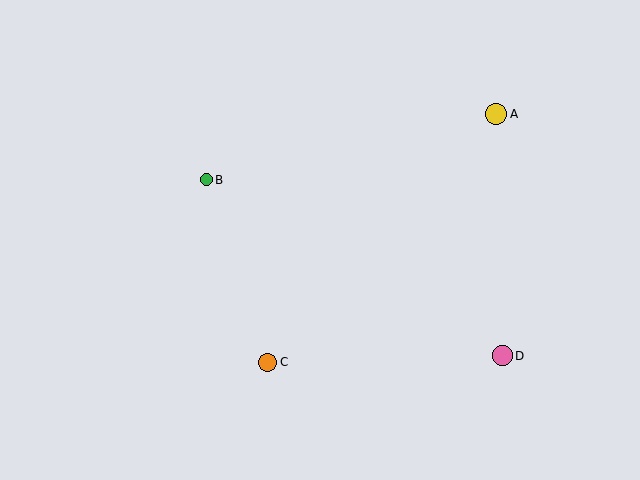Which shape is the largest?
The yellow circle (labeled A) is the largest.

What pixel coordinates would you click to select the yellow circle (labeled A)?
Click at (496, 114) to select the yellow circle A.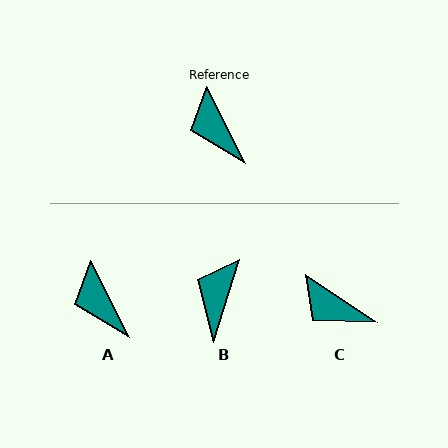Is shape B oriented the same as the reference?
No, it is off by about 44 degrees.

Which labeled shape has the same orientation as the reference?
A.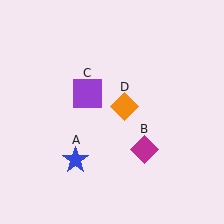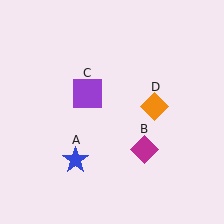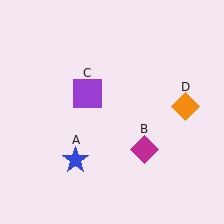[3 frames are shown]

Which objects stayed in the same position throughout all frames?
Blue star (object A) and magenta diamond (object B) and purple square (object C) remained stationary.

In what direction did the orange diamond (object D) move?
The orange diamond (object D) moved right.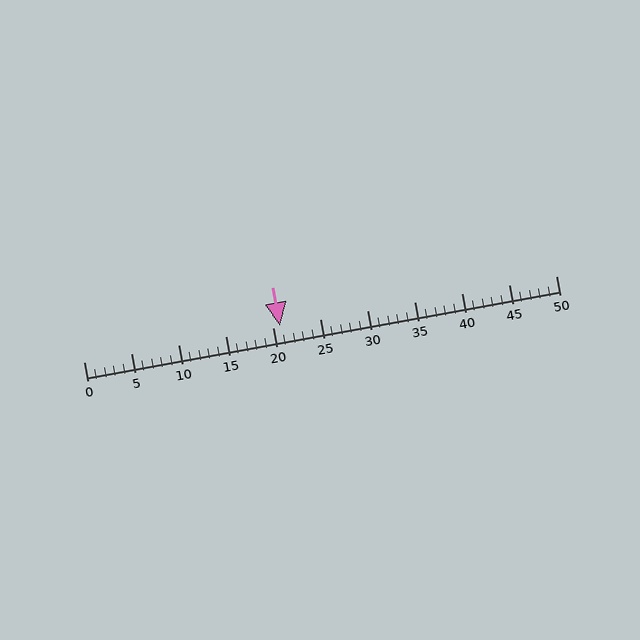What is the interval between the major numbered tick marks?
The major tick marks are spaced 5 units apart.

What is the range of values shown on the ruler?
The ruler shows values from 0 to 50.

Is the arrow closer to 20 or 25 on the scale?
The arrow is closer to 20.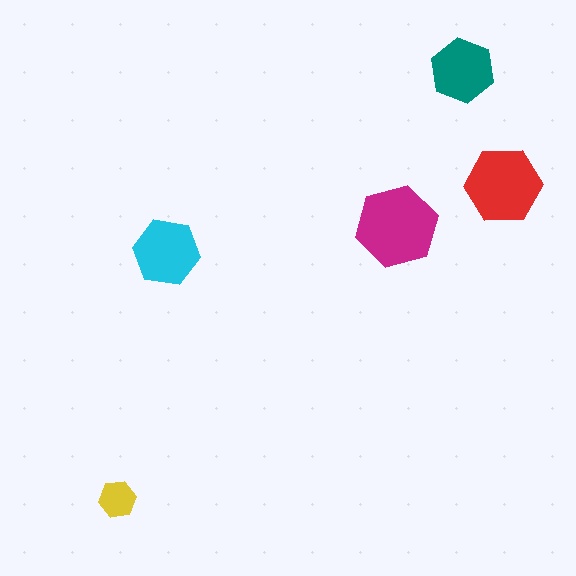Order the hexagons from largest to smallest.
the magenta one, the red one, the cyan one, the teal one, the yellow one.